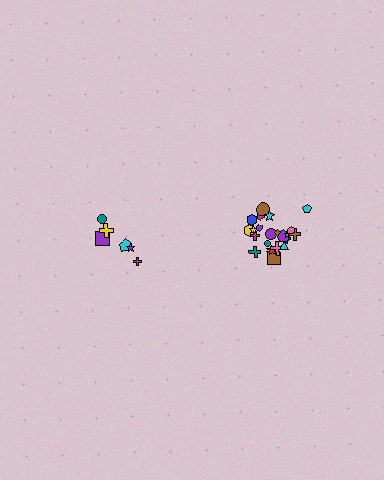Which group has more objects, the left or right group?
The right group.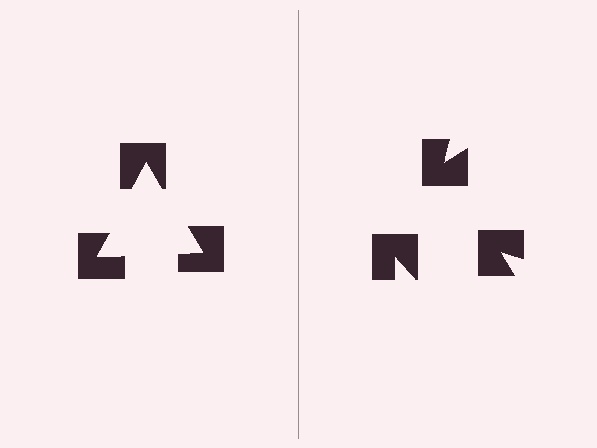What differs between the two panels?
The notched squares are positioned identically on both sides; only the wedge orientations differ. On the left they align to a triangle; on the right they are misaligned.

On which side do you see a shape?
An illusory triangle appears on the left side. On the right side the wedge cuts are rotated, so no coherent shape forms.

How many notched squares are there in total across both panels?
6 — 3 on each side.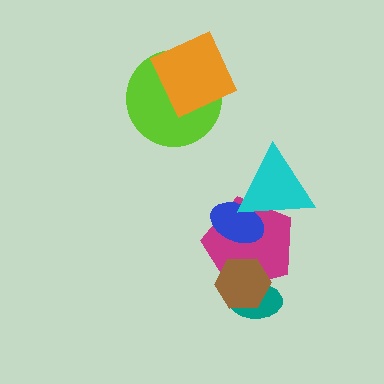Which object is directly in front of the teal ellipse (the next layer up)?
The magenta pentagon is directly in front of the teal ellipse.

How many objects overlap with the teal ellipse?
2 objects overlap with the teal ellipse.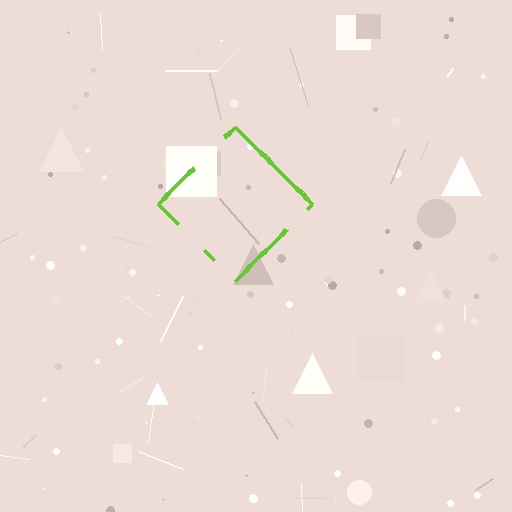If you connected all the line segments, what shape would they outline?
They would outline a diamond.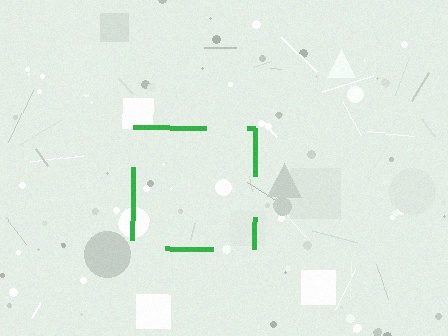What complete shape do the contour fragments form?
The contour fragments form a square.